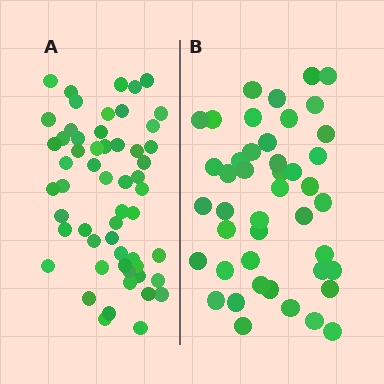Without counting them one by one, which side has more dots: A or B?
Region A (the left region) has more dots.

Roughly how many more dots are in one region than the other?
Region A has roughly 12 or so more dots than region B.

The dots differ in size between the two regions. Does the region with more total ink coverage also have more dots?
No. Region B has more total ink coverage because its dots are larger, but region A actually contains more individual dots. Total area can be misleading — the number of items is what matters here.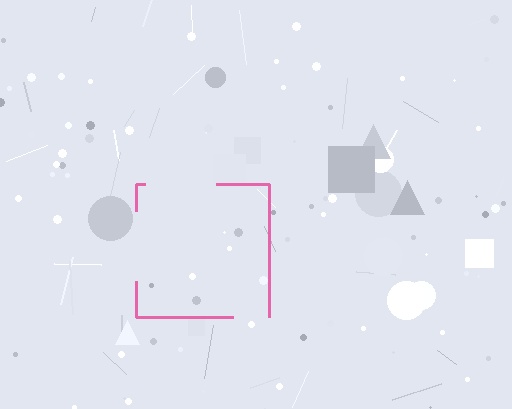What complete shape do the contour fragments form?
The contour fragments form a square.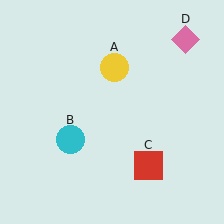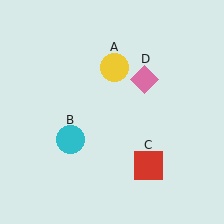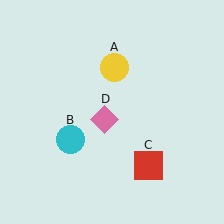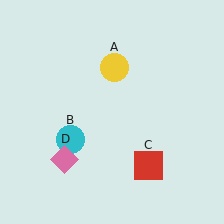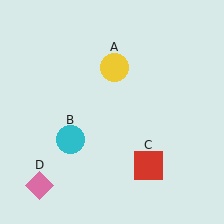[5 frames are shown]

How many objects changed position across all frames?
1 object changed position: pink diamond (object D).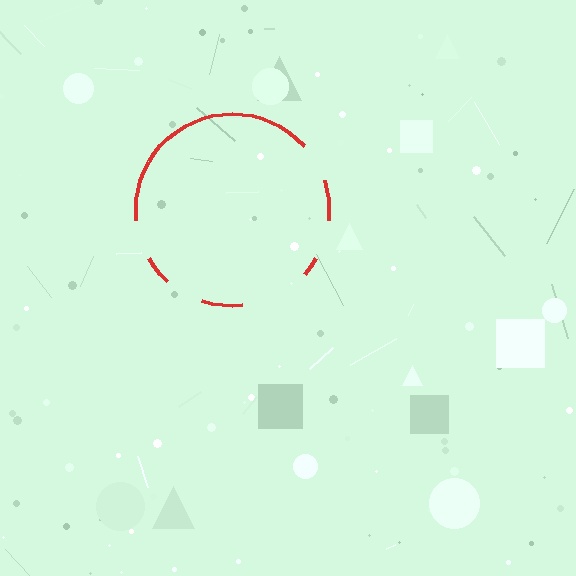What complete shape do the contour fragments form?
The contour fragments form a circle.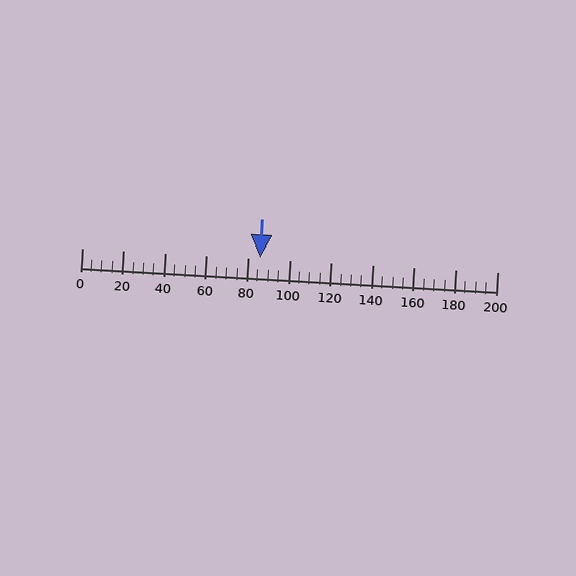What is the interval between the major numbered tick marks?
The major tick marks are spaced 20 units apart.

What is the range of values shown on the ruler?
The ruler shows values from 0 to 200.